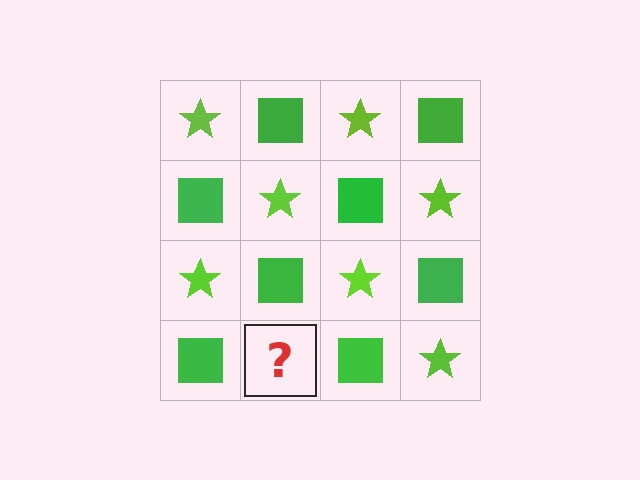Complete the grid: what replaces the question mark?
The question mark should be replaced with a lime star.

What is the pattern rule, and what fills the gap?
The rule is that it alternates lime star and green square in a checkerboard pattern. The gap should be filled with a lime star.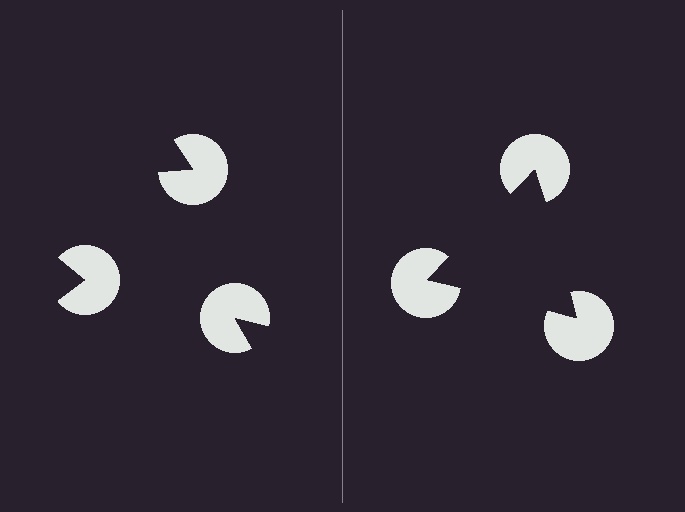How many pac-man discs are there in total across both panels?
6 — 3 on each side.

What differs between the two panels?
The pac-man discs are positioned identically on both sides; only the wedge orientations differ. On the right they align to a triangle; on the left they are misaligned.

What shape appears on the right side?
An illusory triangle.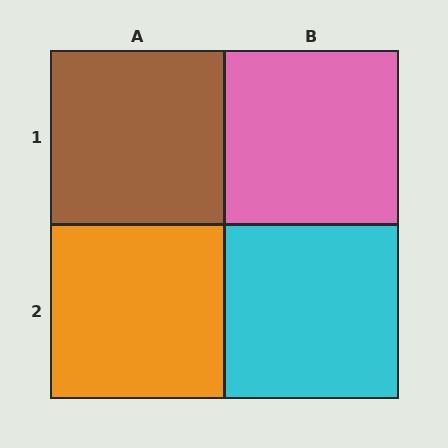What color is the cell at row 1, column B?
Pink.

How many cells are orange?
1 cell is orange.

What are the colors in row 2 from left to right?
Orange, cyan.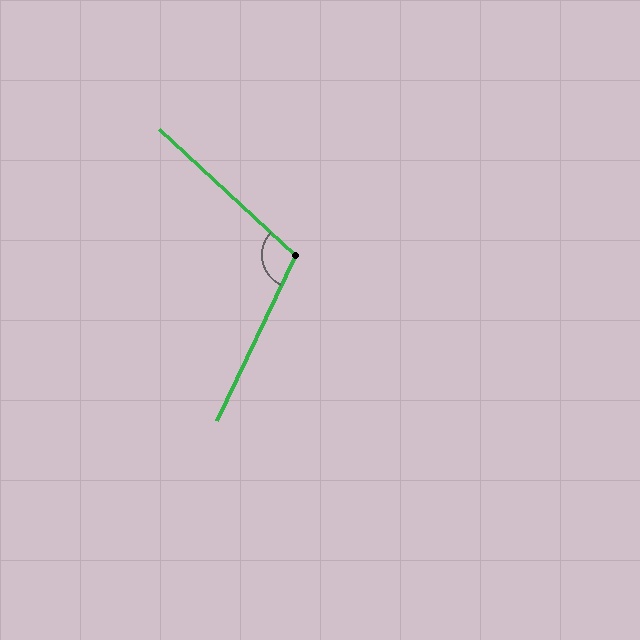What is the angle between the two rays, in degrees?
Approximately 107 degrees.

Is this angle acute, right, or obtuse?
It is obtuse.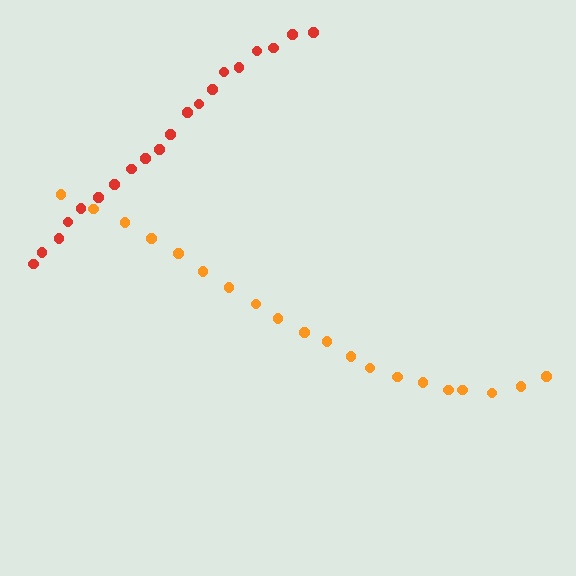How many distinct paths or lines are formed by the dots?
There are 2 distinct paths.